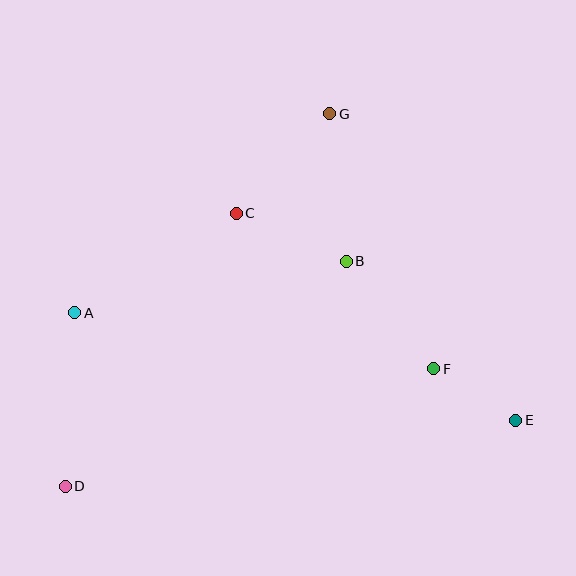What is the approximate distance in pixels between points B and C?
The distance between B and C is approximately 120 pixels.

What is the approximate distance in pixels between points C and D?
The distance between C and D is approximately 322 pixels.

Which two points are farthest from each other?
Points D and G are farthest from each other.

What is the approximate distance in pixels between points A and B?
The distance between A and B is approximately 276 pixels.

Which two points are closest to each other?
Points E and F are closest to each other.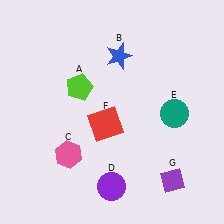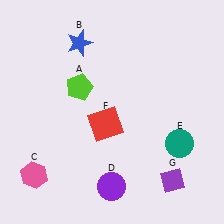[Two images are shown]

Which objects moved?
The objects that moved are: the blue star (B), the pink hexagon (C), the teal circle (E).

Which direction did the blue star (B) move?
The blue star (B) moved left.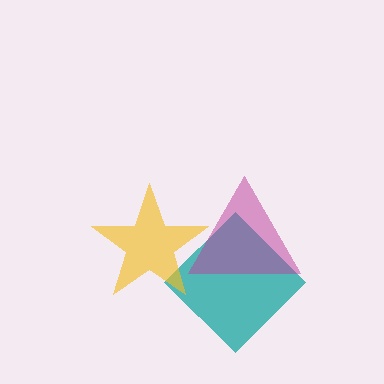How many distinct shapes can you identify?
There are 3 distinct shapes: a teal diamond, a yellow star, a magenta triangle.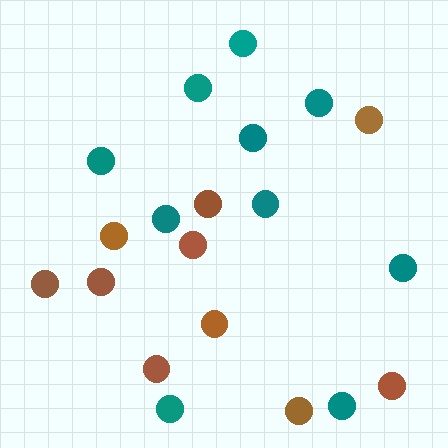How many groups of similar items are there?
There are 2 groups: one group of brown circles (10) and one group of teal circles (10).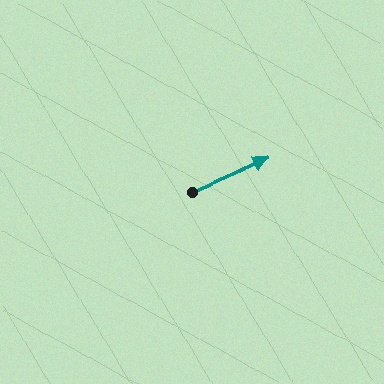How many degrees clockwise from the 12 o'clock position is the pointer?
Approximately 67 degrees.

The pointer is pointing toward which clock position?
Roughly 2 o'clock.